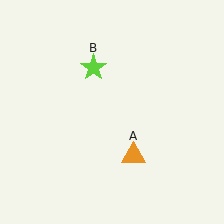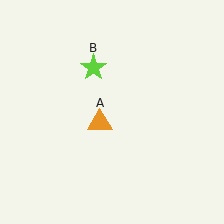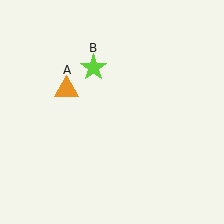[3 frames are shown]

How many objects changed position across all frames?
1 object changed position: orange triangle (object A).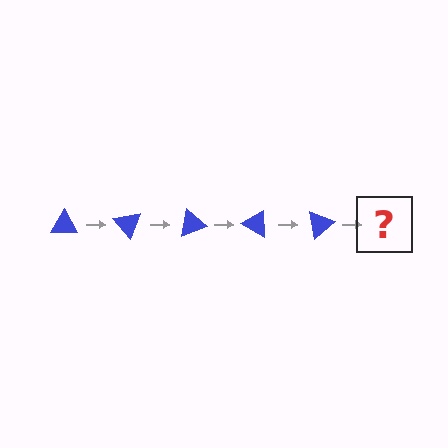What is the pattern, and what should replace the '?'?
The pattern is that the triangle rotates 50 degrees each step. The '?' should be a blue triangle rotated 250 degrees.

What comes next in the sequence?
The next element should be a blue triangle rotated 250 degrees.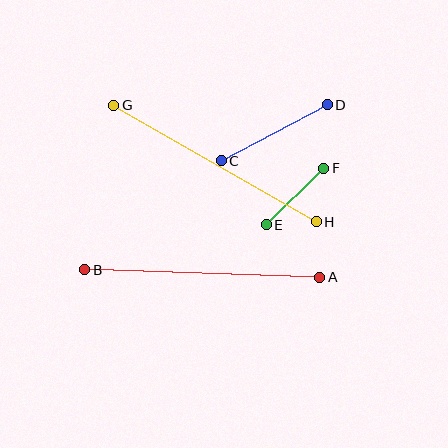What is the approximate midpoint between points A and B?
The midpoint is at approximately (202, 274) pixels.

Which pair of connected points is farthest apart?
Points A and B are farthest apart.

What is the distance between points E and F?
The distance is approximately 80 pixels.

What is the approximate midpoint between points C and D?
The midpoint is at approximately (274, 133) pixels.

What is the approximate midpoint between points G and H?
The midpoint is at approximately (215, 164) pixels.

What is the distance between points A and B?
The distance is approximately 235 pixels.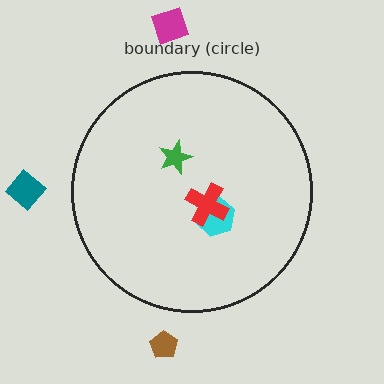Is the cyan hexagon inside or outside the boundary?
Inside.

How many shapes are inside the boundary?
3 inside, 3 outside.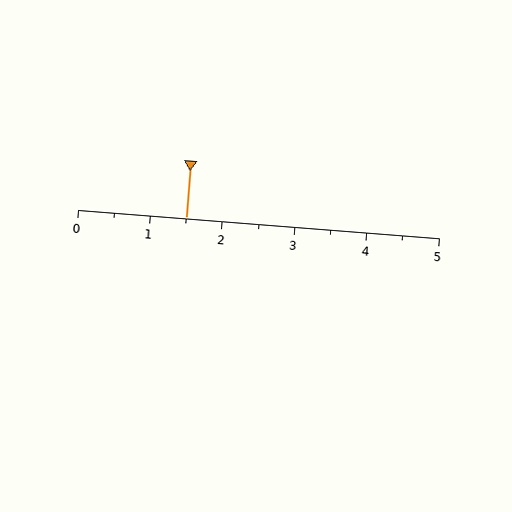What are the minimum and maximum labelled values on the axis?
The axis runs from 0 to 5.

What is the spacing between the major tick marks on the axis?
The major ticks are spaced 1 apart.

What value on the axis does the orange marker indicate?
The marker indicates approximately 1.5.